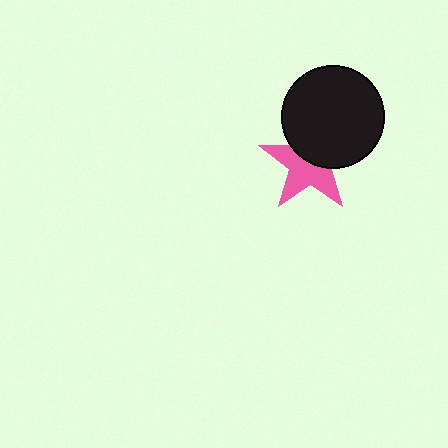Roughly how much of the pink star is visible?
About half of it is visible (roughly 56%).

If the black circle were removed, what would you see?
You would see the complete pink star.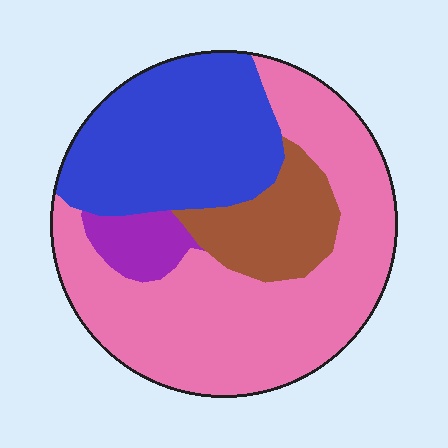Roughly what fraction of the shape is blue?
Blue takes up about one third (1/3) of the shape.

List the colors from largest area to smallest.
From largest to smallest: pink, blue, brown, purple.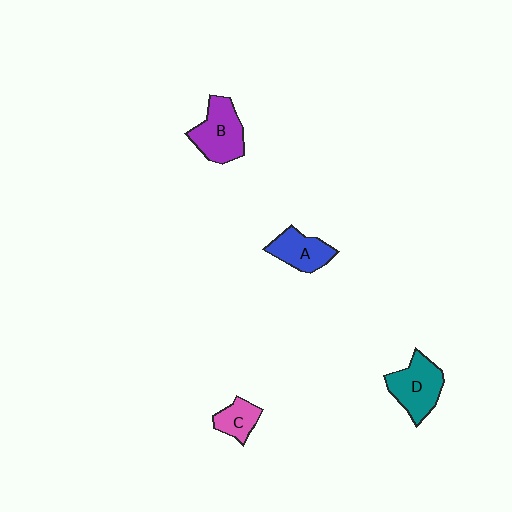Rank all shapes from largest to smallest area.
From largest to smallest: B (purple), D (teal), A (blue), C (pink).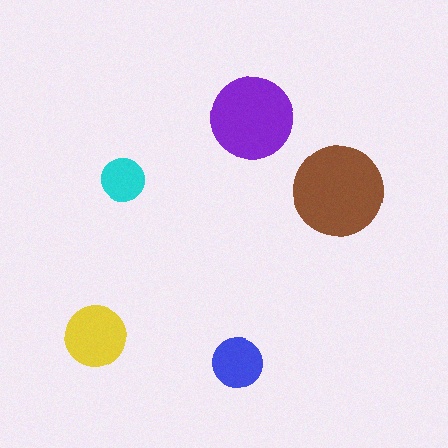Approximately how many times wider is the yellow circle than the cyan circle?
About 1.5 times wider.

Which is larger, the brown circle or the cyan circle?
The brown one.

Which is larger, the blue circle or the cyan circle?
The blue one.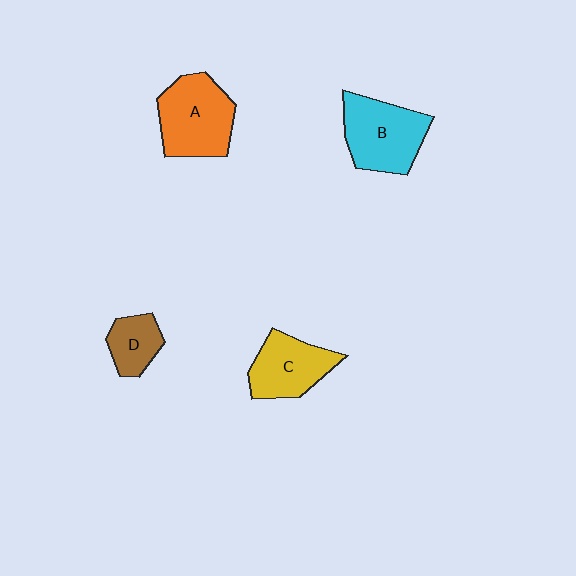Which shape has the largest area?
Shape A (orange).